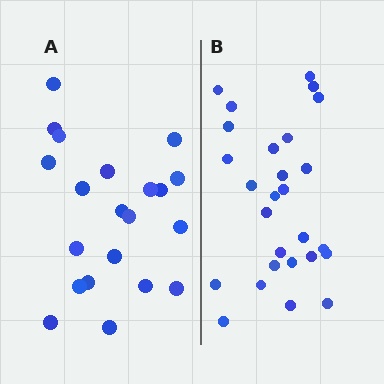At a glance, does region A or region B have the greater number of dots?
Region B (the right region) has more dots.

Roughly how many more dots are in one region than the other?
Region B has about 6 more dots than region A.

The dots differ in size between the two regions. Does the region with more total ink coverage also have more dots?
No. Region A has more total ink coverage because its dots are larger, but region B actually contains more individual dots. Total area can be misleading — the number of items is what matters here.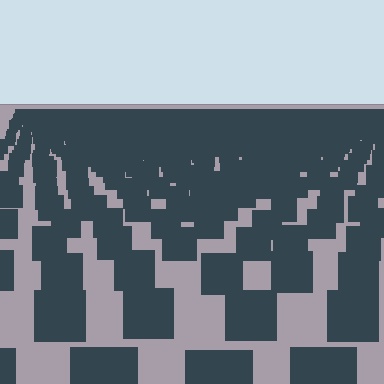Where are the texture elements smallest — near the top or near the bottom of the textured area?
Near the top.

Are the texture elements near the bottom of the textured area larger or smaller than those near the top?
Larger. Near the bottom, elements are closer to the viewer and appear at a bigger on-screen size.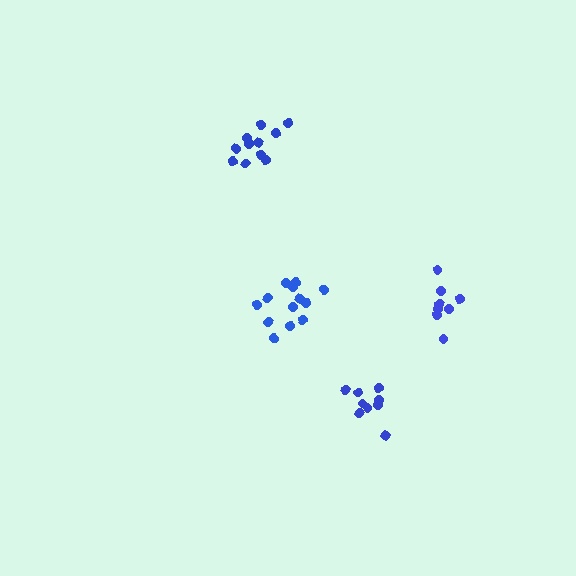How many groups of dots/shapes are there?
There are 4 groups.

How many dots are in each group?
Group 1: 13 dots, Group 2: 8 dots, Group 3: 9 dots, Group 4: 11 dots (41 total).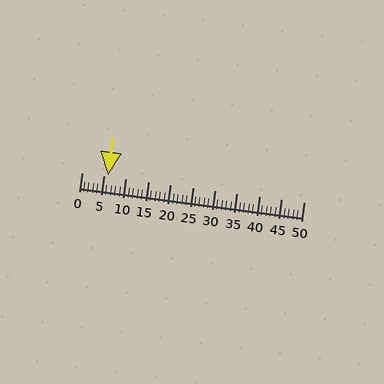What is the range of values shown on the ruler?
The ruler shows values from 0 to 50.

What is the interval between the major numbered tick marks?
The major tick marks are spaced 5 units apart.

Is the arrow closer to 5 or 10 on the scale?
The arrow is closer to 5.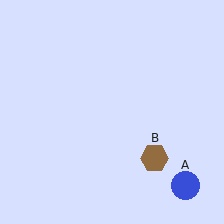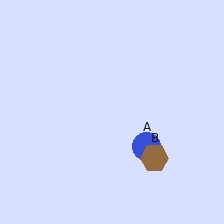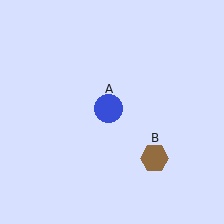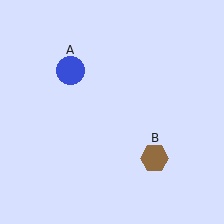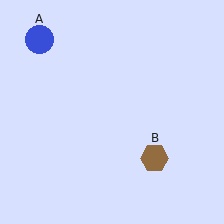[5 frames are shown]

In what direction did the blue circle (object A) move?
The blue circle (object A) moved up and to the left.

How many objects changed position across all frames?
1 object changed position: blue circle (object A).